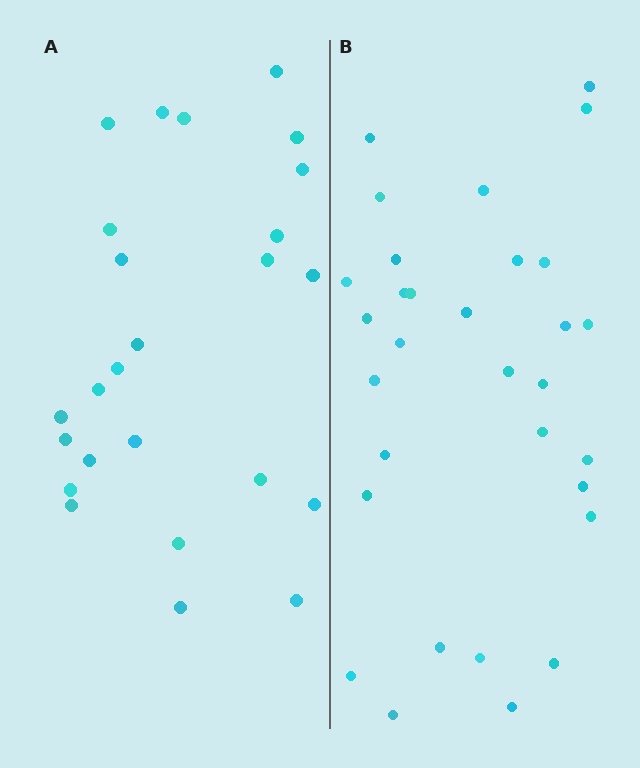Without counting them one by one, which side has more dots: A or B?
Region B (the right region) has more dots.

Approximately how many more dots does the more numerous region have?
Region B has about 6 more dots than region A.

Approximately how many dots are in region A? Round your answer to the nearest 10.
About 20 dots. (The exact count is 25, which rounds to 20.)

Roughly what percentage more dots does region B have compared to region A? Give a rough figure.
About 25% more.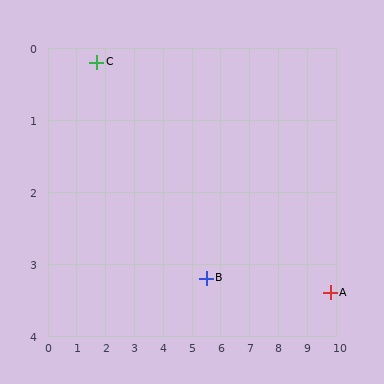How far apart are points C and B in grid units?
Points C and B are about 4.8 grid units apart.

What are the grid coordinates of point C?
Point C is at approximately (1.7, 0.2).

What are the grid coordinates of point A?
Point A is at approximately (9.8, 3.4).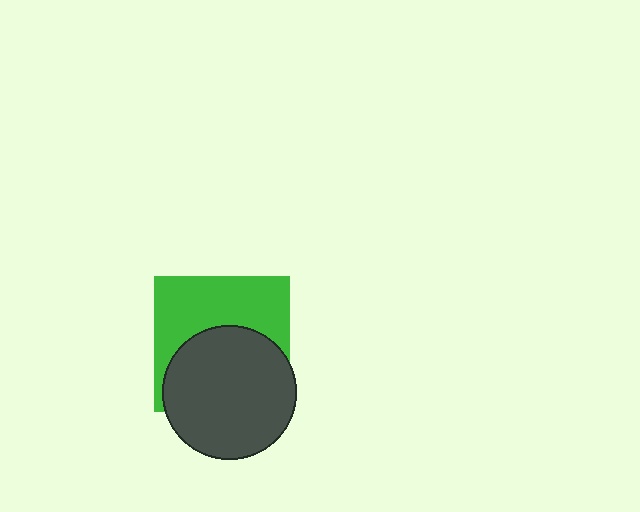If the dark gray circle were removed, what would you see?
You would see the complete green square.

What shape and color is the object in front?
The object in front is a dark gray circle.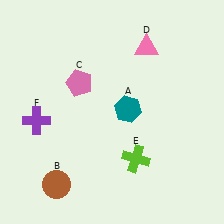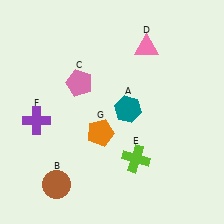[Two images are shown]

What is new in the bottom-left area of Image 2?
An orange pentagon (G) was added in the bottom-left area of Image 2.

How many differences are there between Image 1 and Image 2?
There is 1 difference between the two images.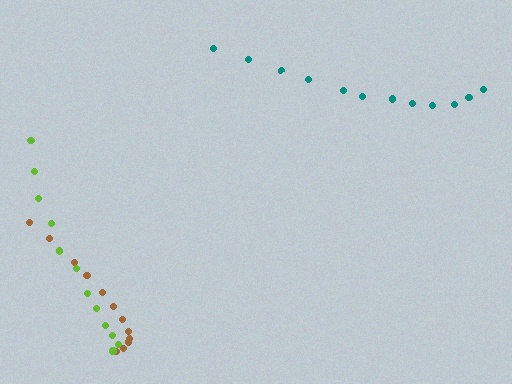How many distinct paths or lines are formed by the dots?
There are 3 distinct paths.